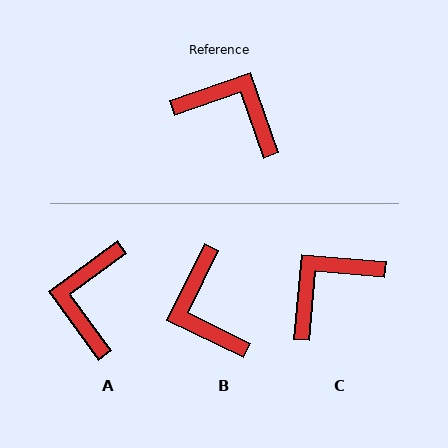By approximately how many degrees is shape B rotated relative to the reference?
Approximately 135 degrees counter-clockwise.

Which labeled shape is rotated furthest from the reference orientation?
B, about 135 degrees away.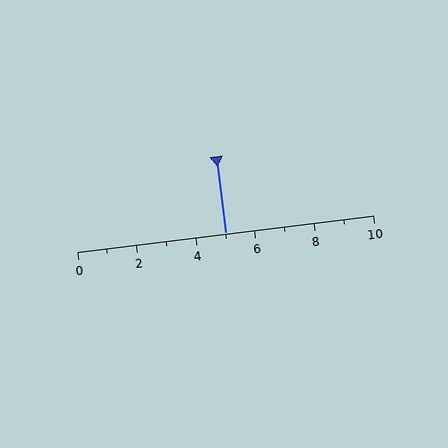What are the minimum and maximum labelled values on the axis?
The axis runs from 0 to 10.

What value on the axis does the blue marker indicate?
The marker indicates approximately 5.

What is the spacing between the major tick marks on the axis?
The major ticks are spaced 2 apart.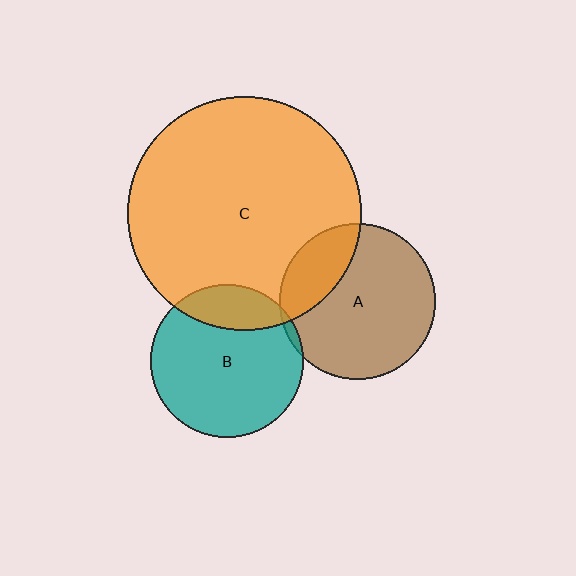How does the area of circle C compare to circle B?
Approximately 2.4 times.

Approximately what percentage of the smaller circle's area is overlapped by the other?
Approximately 25%.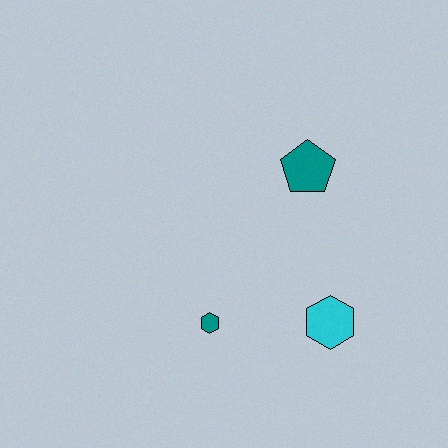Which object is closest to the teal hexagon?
The cyan hexagon is closest to the teal hexagon.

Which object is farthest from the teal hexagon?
The teal pentagon is farthest from the teal hexagon.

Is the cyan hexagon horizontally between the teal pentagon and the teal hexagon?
No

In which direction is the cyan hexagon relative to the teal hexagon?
The cyan hexagon is to the right of the teal hexagon.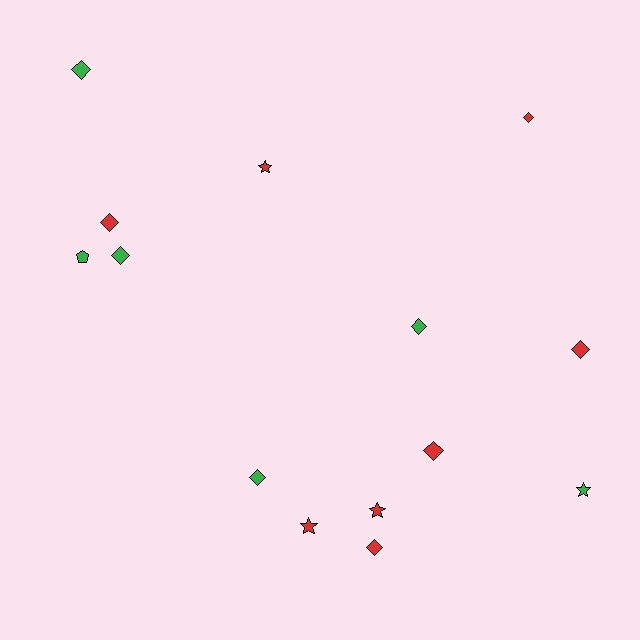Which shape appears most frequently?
Diamond, with 9 objects.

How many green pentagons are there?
There is 1 green pentagon.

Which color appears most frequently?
Red, with 8 objects.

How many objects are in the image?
There are 14 objects.